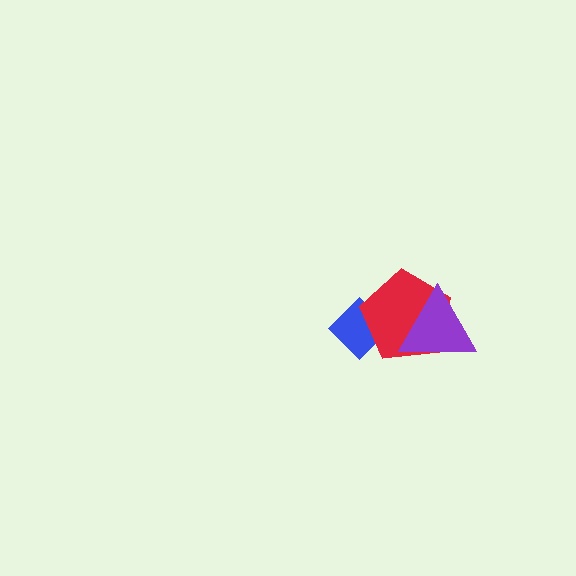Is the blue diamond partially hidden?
Yes, it is partially covered by another shape.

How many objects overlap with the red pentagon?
2 objects overlap with the red pentagon.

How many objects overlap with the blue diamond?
1 object overlaps with the blue diamond.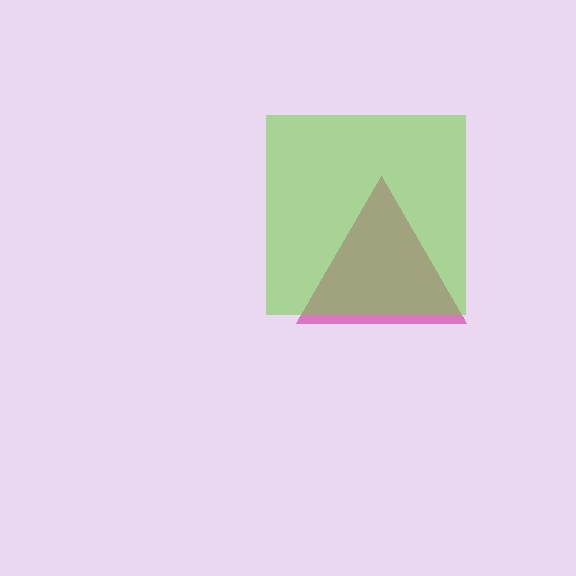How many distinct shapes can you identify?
There are 2 distinct shapes: a magenta triangle, a lime square.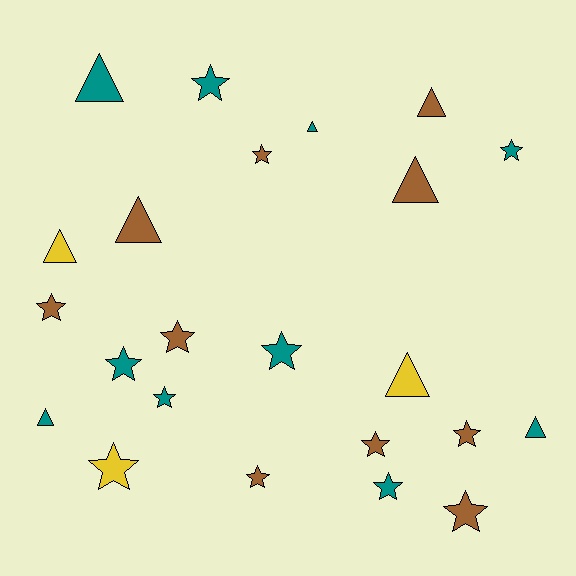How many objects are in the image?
There are 23 objects.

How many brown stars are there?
There are 7 brown stars.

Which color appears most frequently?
Brown, with 10 objects.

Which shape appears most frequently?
Star, with 14 objects.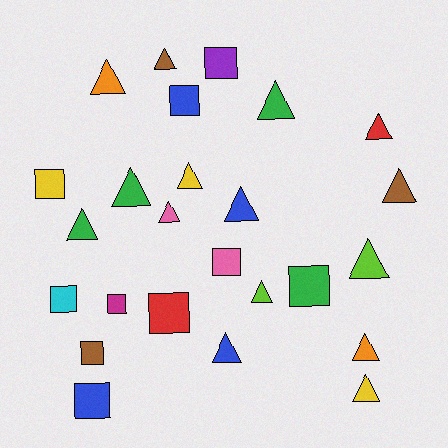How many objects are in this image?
There are 25 objects.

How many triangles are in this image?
There are 15 triangles.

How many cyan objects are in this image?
There is 1 cyan object.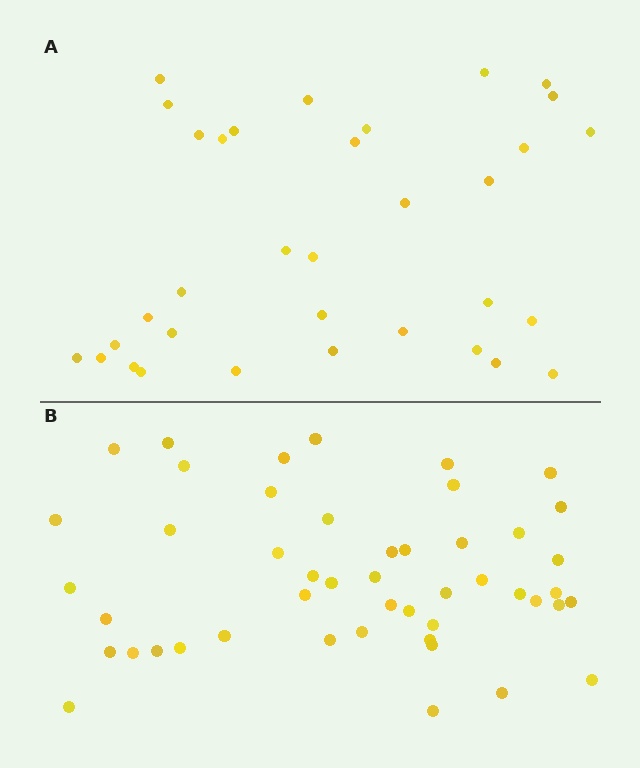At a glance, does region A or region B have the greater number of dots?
Region B (the bottom region) has more dots.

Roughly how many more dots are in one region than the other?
Region B has approximately 15 more dots than region A.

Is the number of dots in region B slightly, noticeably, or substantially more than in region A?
Region B has noticeably more, but not dramatically so. The ratio is roughly 1.4 to 1.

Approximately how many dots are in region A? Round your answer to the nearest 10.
About 30 dots. (The exact count is 34, which rounds to 30.)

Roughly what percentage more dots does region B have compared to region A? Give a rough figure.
About 40% more.